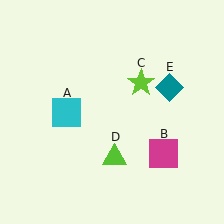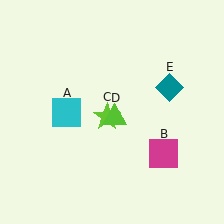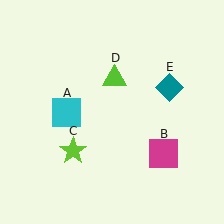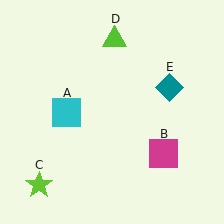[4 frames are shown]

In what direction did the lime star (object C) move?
The lime star (object C) moved down and to the left.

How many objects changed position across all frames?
2 objects changed position: lime star (object C), lime triangle (object D).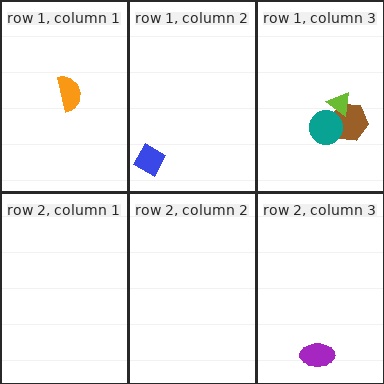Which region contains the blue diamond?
The row 1, column 2 region.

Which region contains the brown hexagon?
The row 1, column 3 region.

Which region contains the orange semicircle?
The row 1, column 1 region.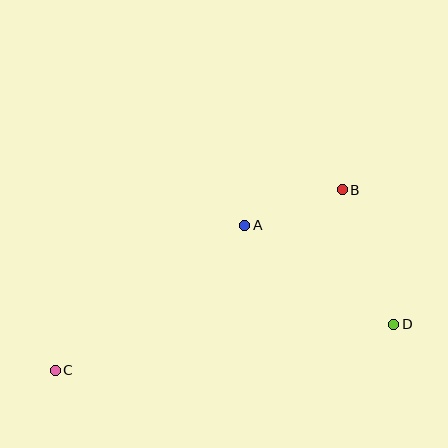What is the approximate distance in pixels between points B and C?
The distance between B and C is approximately 339 pixels.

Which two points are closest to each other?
Points A and B are closest to each other.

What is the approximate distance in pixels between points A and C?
The distance between A and C is approximately 239 pixels.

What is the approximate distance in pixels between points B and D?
The distance between B and D is approximately 144 pixels.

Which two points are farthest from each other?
Points C and D are farthest from each other.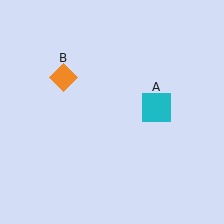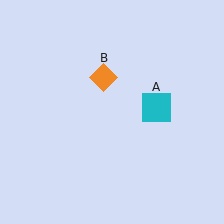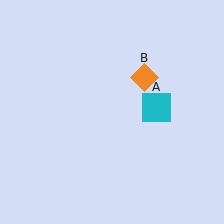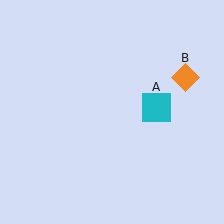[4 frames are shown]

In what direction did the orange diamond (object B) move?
The orange diamond (object B) moved right.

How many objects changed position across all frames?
1 object changed position: orange diamond (object B).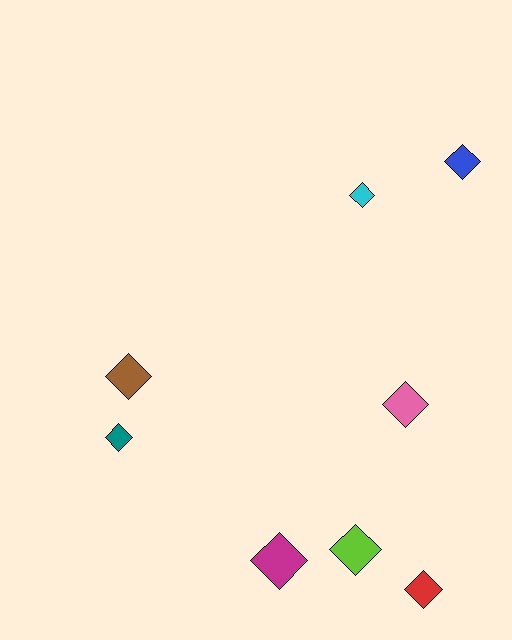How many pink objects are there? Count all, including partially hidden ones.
There is 1 pink object.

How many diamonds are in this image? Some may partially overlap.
There are 8 diamonds.